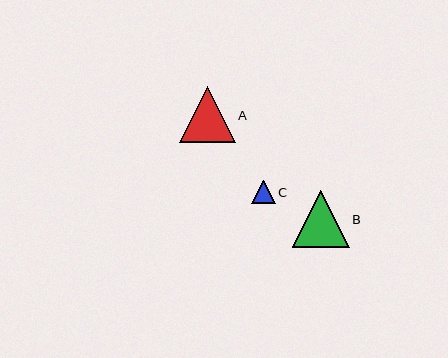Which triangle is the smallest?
Triangle C is the smallest with a size of approximately 23 pixels.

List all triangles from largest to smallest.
From largest to smallest: B, A, C.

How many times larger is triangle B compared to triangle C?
Triangle B is approximately 2.5 times the size of triangle C.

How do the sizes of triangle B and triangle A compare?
Triangle B and triangle A are approximately the same size.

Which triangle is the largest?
Triangle B is the largest with a size of approximately 57 pixels.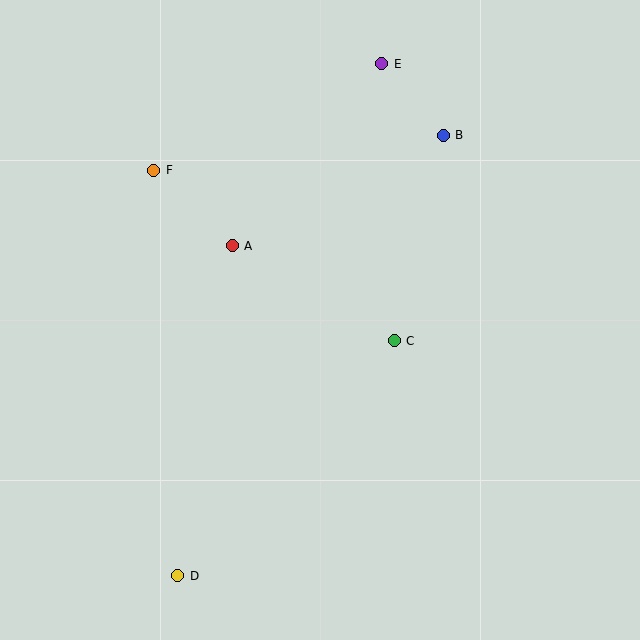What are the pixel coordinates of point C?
Point C is at (394, 341).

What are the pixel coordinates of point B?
Point B is at (443, 135).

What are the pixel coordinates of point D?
Point D is at (178, 576).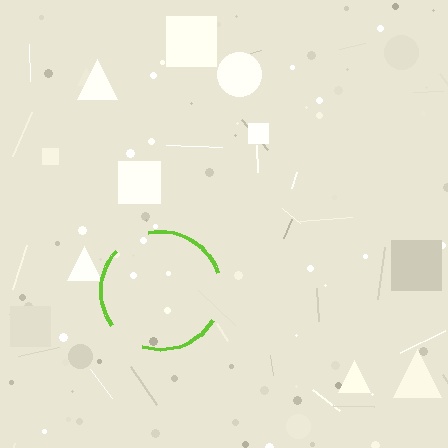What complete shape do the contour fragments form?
The contour fragments form a circle.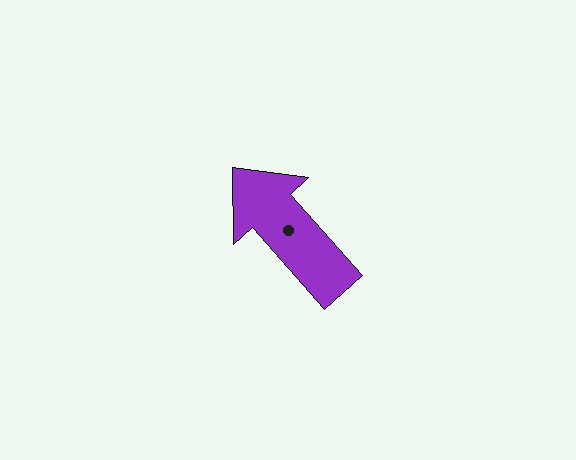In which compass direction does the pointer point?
Northwest.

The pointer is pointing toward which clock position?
Roughly 11 o'clock.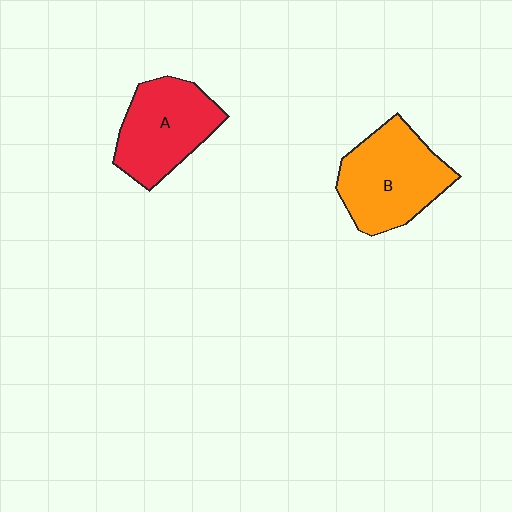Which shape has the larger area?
Shape B (orange).